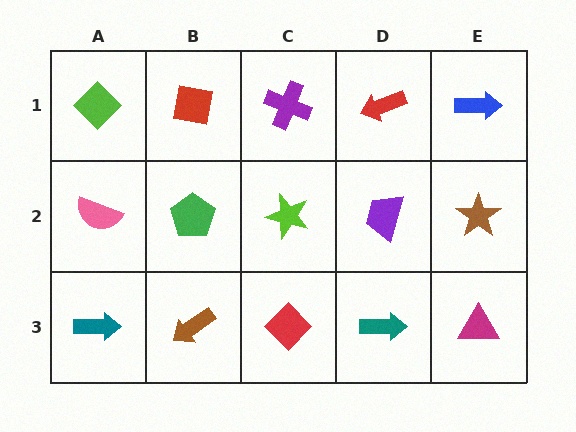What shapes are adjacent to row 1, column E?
A brown star (row 2, column E), a red arrow (row 1, column D).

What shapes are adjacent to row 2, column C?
A purple cross (row 1, column C), a red diamond (row 3, column C), a green pentagon (row 2, column B), a purple trapezoid (row 2, column D).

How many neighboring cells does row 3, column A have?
2.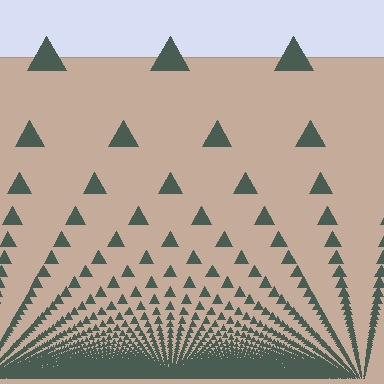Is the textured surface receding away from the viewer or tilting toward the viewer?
The surface appears to tilt toward the viewer. Texture elements get larger and sparser toward the top.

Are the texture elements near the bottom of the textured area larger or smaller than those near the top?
Smaller. The gradient is inverted — elements near the bottom are smaller and denser.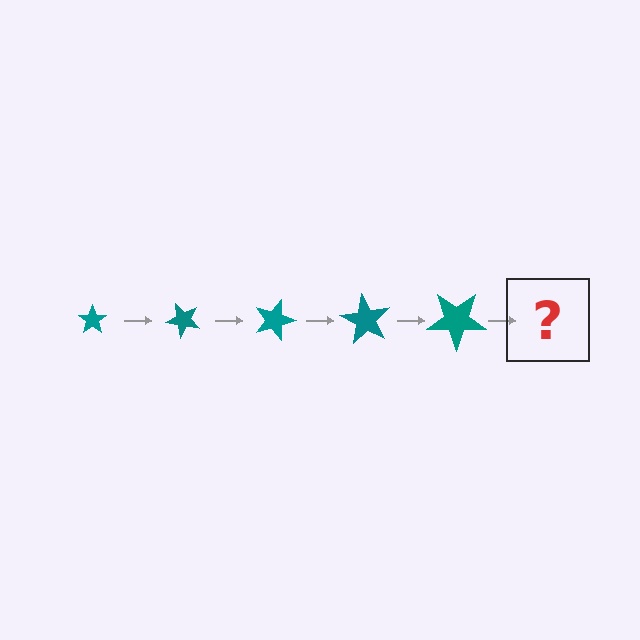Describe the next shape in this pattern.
It should be a star, larger than the previous one and rotated 225 degrees from the start.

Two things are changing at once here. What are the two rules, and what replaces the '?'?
The two rules are that the star grows larger each step and it rotates 45 degrees each step. The '?' should be a star, larger than the previous one and rotated 225 degrees from the start.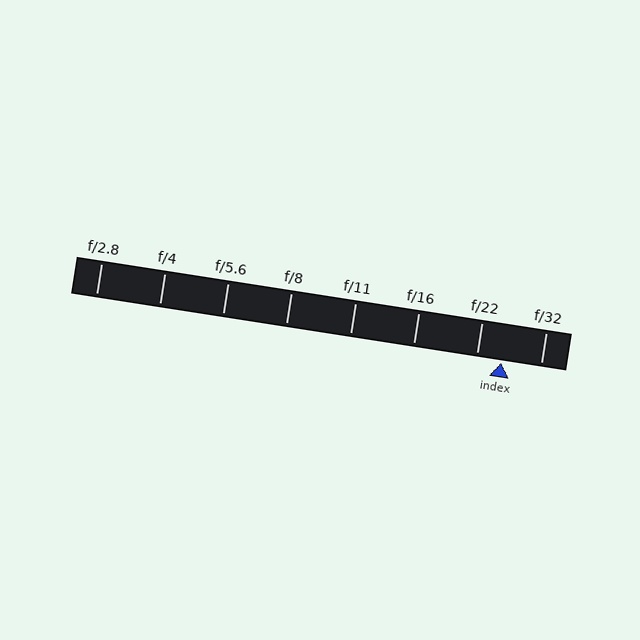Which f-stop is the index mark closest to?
The index mark is closest to f/22.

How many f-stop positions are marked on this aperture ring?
There are 8 f-stop positions marked.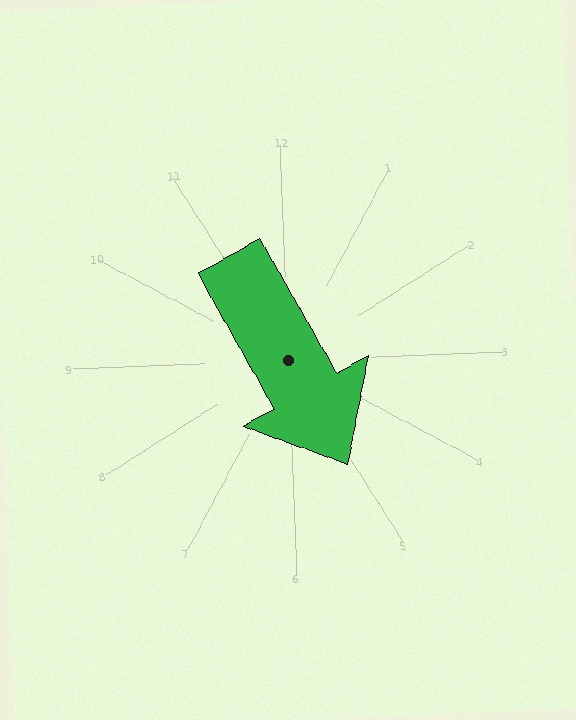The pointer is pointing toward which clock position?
Roughly 5 o'clock.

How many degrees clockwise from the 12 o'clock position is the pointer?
Approximately 153 degrees.